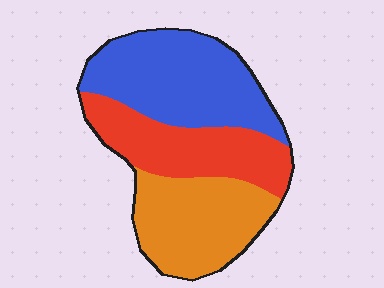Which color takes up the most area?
Blue, at roughly 40%.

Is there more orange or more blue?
Blue.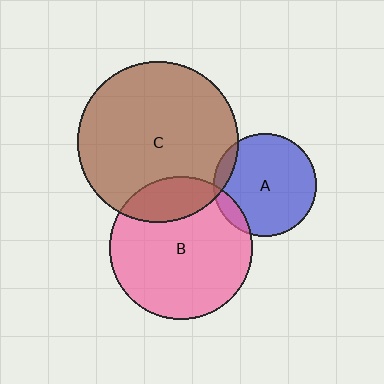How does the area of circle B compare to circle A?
Approximately 1.9 times.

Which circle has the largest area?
Circle C (brown).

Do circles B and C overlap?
Yes.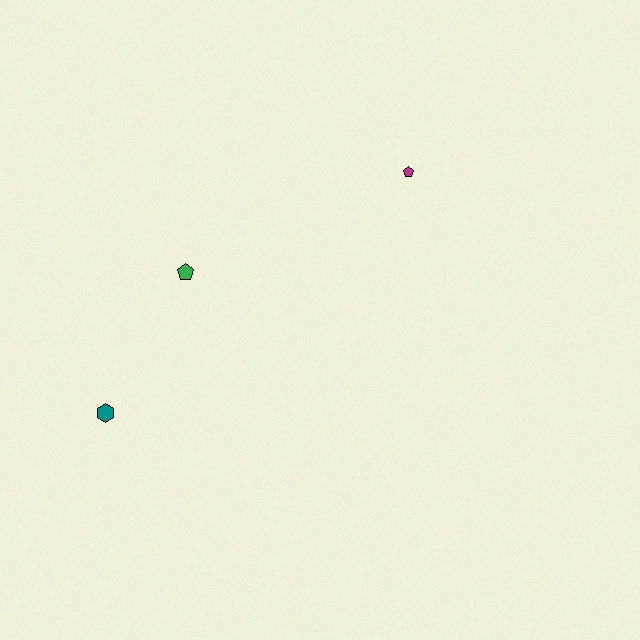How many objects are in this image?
There are 3 objects.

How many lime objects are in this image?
There are no lime objects.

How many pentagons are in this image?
There are 2 pentagons.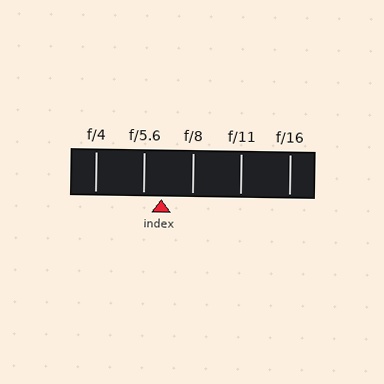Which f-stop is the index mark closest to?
The index mark is closest to f/5.6.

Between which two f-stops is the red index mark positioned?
The index mark is between f/5.6 and f/8.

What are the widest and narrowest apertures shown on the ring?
The widest aperture shown is f/4 and the narrowest is f/16.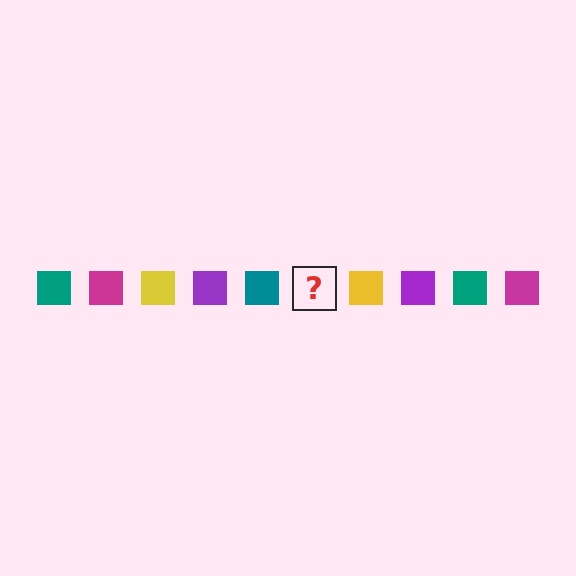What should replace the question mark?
The question mark should be replaced with a magenta square.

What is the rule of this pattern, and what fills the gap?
The rule is that the pattern cycles through teal, magenta, yellow, purple squares. The gap should be filled with a magenta square.